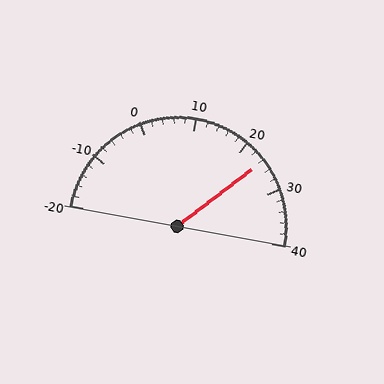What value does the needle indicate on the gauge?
The needle indicates approximately 24.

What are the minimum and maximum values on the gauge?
The gauge ranges from -20 to 40.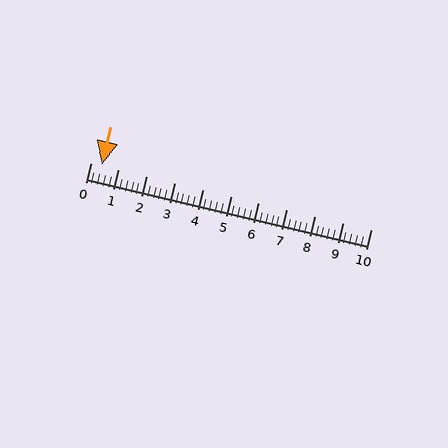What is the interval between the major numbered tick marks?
The major tick marks are spaced 1 units apart.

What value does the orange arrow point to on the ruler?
The orange arrow points to approximately 0.4.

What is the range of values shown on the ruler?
The ruler shows values from 0 to 10.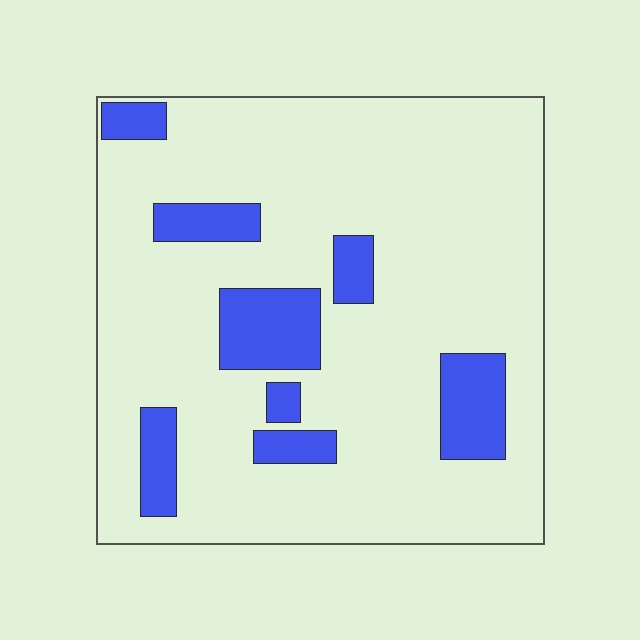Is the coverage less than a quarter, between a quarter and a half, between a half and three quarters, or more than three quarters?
Less than a quarter.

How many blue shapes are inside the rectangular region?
8.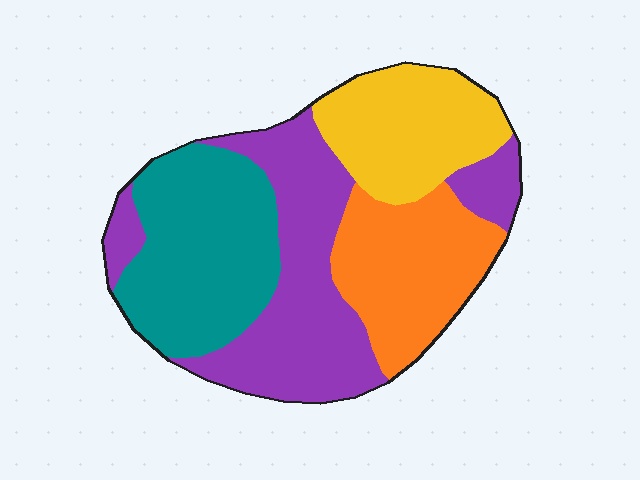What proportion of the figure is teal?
Teal covers roughly 25% of the figure.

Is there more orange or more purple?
Purple.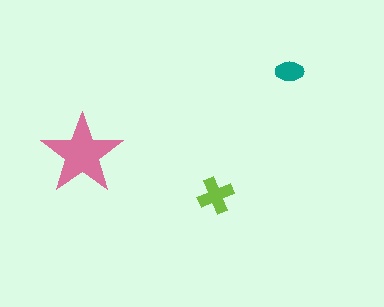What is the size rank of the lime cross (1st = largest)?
2nd.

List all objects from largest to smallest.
The pink star, the lime cross, the teal ellipse.